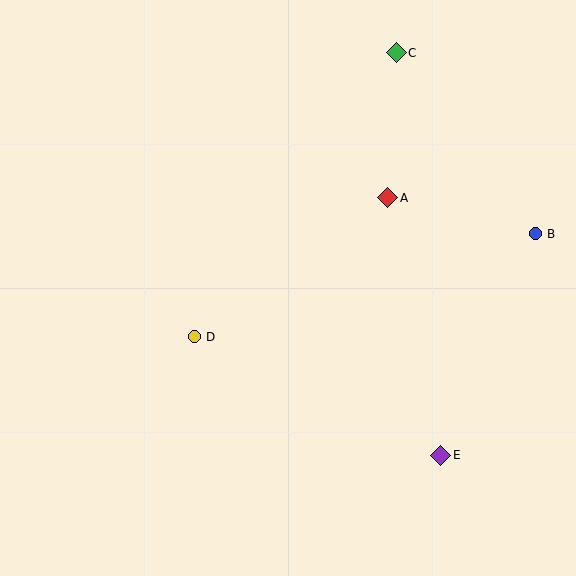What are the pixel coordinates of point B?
Point B is at (535, 234).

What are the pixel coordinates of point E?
Point E is at (441, 455).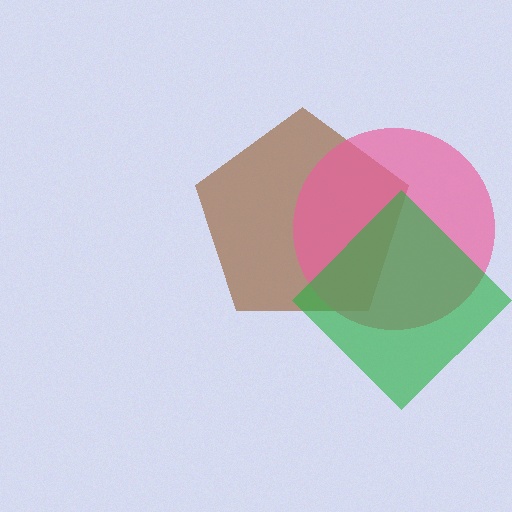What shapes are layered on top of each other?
The layered shapes are: a brown pentagon, a pink circle, a green diamond.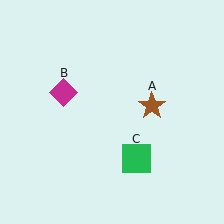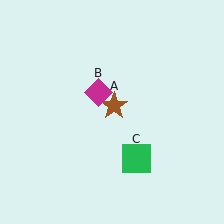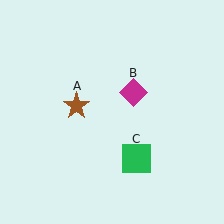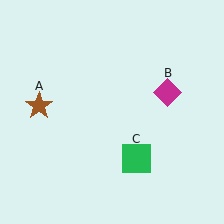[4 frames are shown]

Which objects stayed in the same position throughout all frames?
Green square (object C) remained stationary.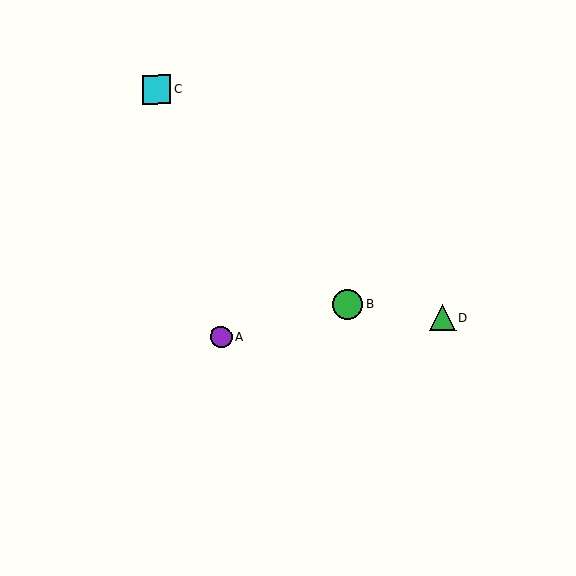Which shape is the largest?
The green circle (labeled B) is the largest.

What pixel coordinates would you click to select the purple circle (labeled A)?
Click at (221, 337) to select the purple circle A.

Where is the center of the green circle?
The center of the green circle is at (348, 305).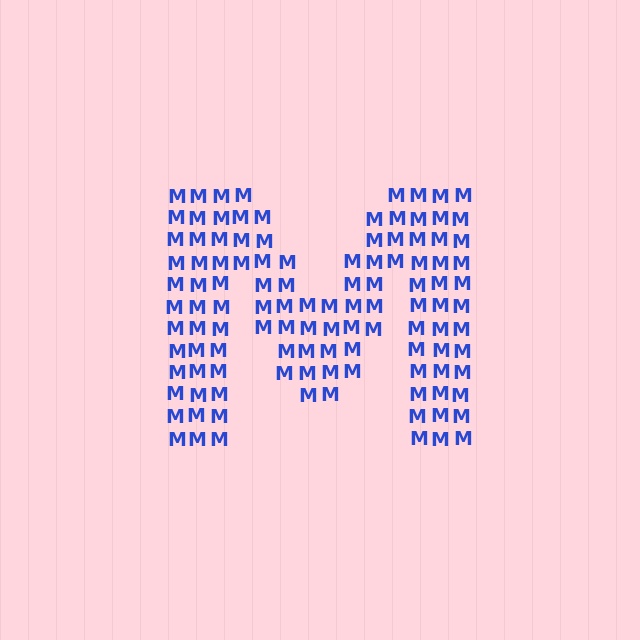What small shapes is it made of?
It is made of small letter M's.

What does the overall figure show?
The overall figure shows the letter M.